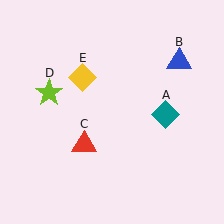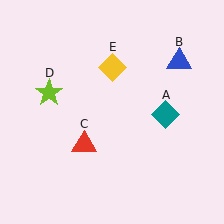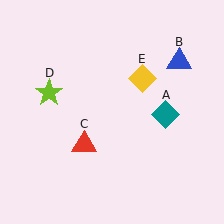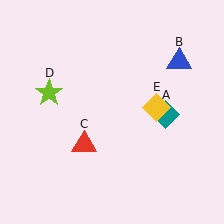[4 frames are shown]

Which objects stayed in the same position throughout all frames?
Teal diamond (object A) and blue triangle (object B) and red triangle (object C) and lime star (object D) remained stationary.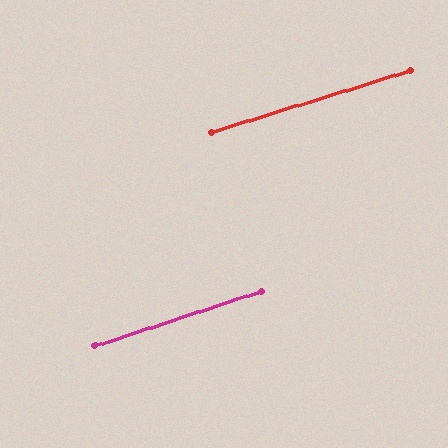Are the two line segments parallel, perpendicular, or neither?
Parallel — their directions differ by only 0.5°.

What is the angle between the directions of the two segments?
Approximately 0 degrees.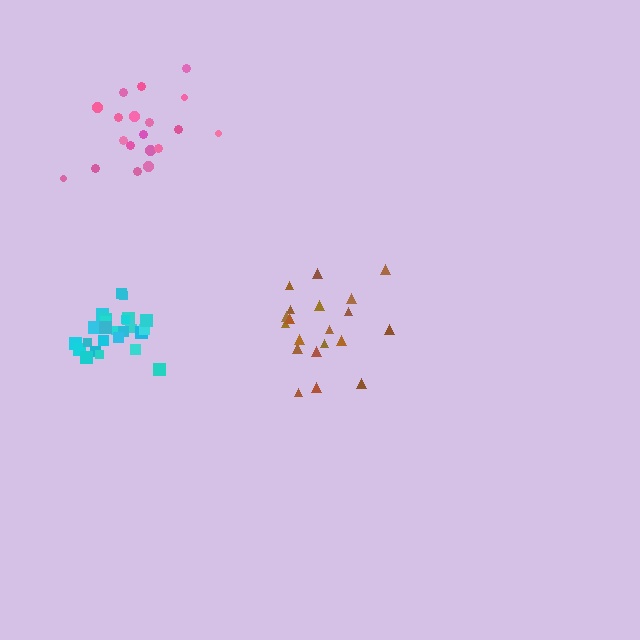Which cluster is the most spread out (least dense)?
Brown.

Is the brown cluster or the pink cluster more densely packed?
Pink.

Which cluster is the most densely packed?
Cyan.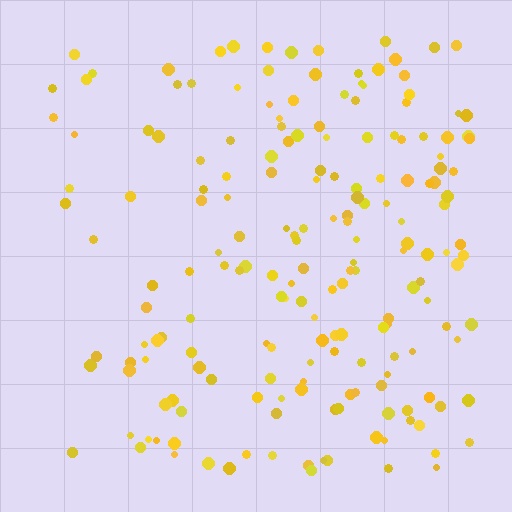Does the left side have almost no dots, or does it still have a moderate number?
Still a moderate number, just noticeably fewer than the right.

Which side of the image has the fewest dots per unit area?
The left.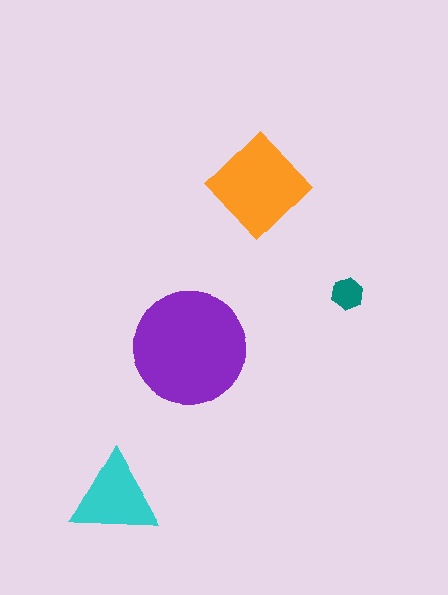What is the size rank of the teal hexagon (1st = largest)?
4th.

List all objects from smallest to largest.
The teal hexagon, the cyan triangle, the orange diamond, the purple circle.